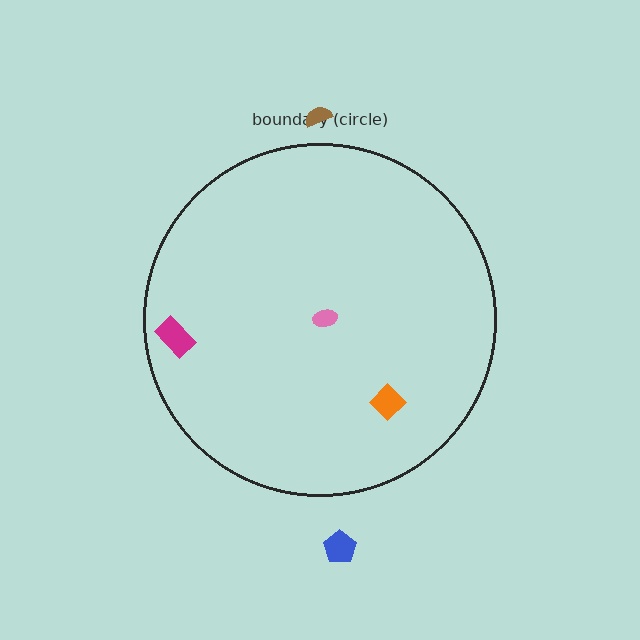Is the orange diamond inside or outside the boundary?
Inside.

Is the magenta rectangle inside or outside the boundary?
Inside.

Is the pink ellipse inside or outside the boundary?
Inside.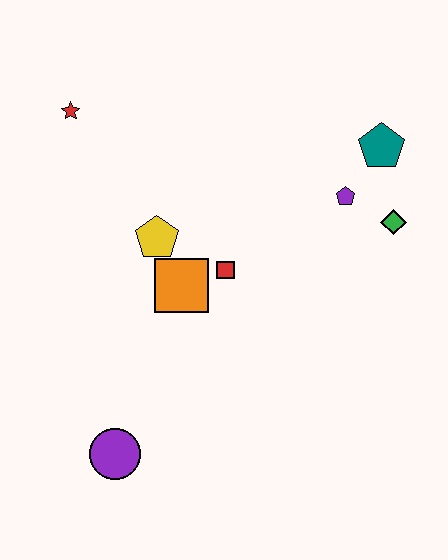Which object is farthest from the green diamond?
The purple circle is farthest from the green diamond.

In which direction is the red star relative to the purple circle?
The red star is above the purple circle.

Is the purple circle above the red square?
No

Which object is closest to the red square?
The orange square is closest to the red square.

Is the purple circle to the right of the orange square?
No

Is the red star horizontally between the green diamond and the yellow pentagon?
No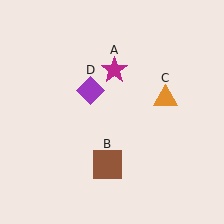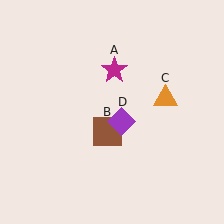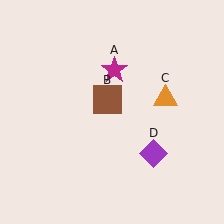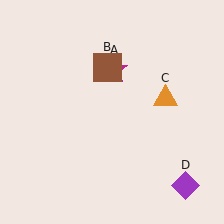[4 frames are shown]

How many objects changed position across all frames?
2 objects changed position: brown square (object B), purple diamond (object D).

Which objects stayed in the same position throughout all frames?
Magenta star (object A) and orange triangle (object C) remained stationary.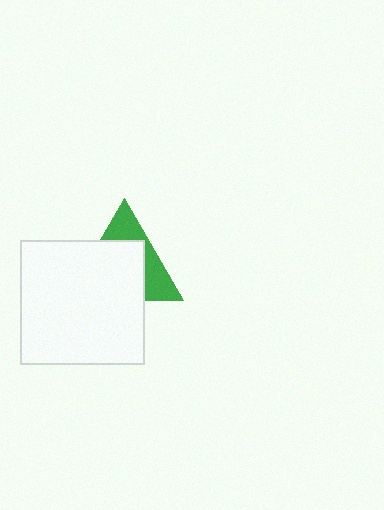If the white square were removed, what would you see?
You would see the complete green triangle.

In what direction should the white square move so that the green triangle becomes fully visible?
The white square should move down. That is the shortest direction to clear the overlap and leave the green triangle fully visible.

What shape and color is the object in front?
The object in front is a white square.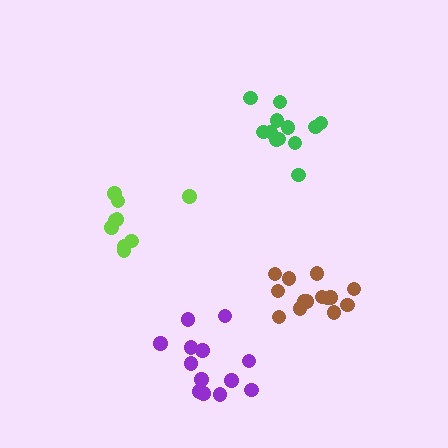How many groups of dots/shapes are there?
There are 4 groups.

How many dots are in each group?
Group 1: 12 dots, Group 2: 13 dots, Group 3: 14 dots, Group 4: 9 dots (48 total).